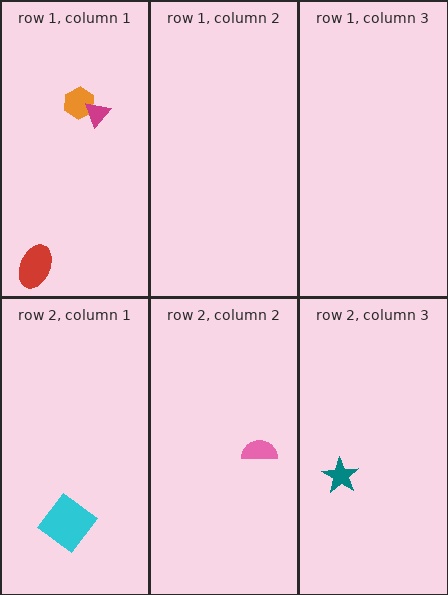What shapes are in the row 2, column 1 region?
The cyan diamond.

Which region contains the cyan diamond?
The row 2, column 1 region.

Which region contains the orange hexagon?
The row 1, column 1 region.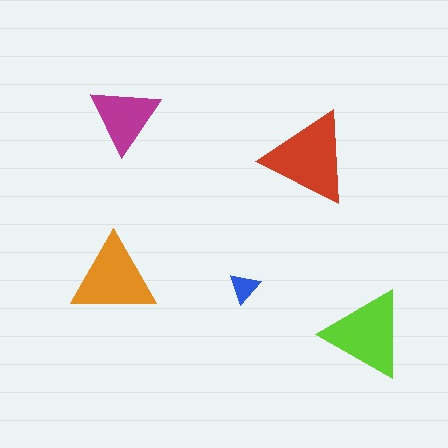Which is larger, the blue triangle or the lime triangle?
The lime one.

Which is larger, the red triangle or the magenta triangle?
The red one.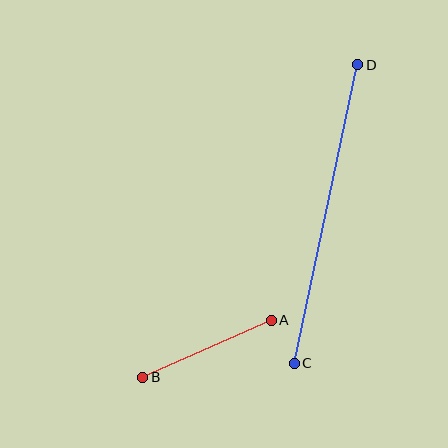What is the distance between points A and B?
The distance is approximately 140 pixels.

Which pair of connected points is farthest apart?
Points C and D are farthest apart.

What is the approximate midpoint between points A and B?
The midpoint is at approximately (207, 349) pixels.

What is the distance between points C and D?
The distance is approximately 305 pixels.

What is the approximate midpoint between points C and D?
The midpoint is at approximately (326, 214) pixels.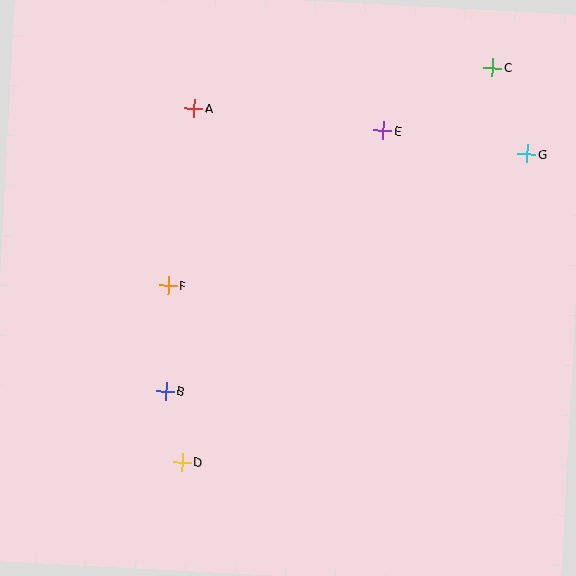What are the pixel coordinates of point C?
Point C is at (493, 68).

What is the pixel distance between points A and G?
The distance between A and G is 336 pixels.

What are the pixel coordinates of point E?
Point E is at (383, 130).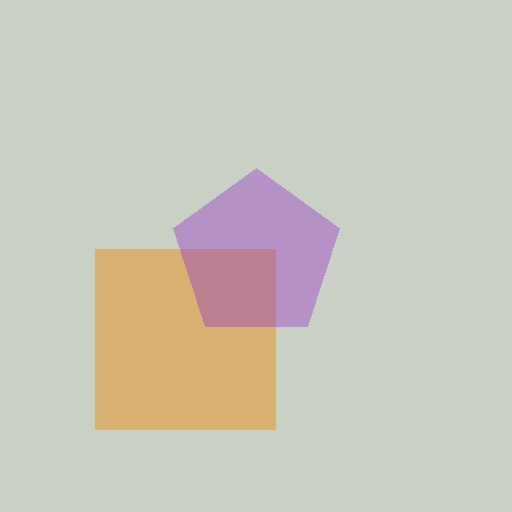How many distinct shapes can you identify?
There are 2 distinct shapes: an orange square, a purple pentagon.